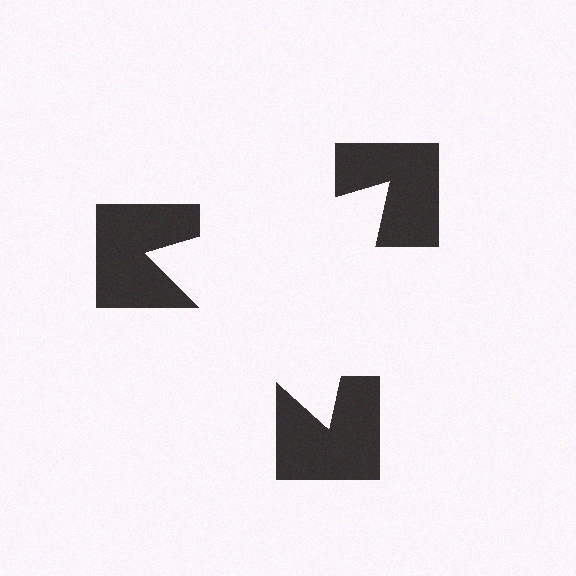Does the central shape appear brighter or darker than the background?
It typically appears slightly brighter than the background, even though no actual brightness change is drawn.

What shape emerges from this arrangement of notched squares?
An illusory triangle — its edges are inferred from the aligned wedge cuts in the notched squares, not physically drawn.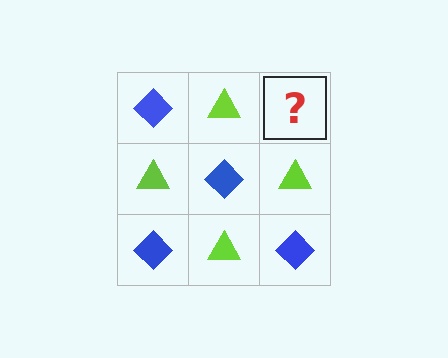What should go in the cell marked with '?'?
The missing cell should contain a blue diamond.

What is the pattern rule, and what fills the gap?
The rule is that it alternates blue diamond and lime triangle in a checkerboard pattern. The gap should be filled with a blue diamond.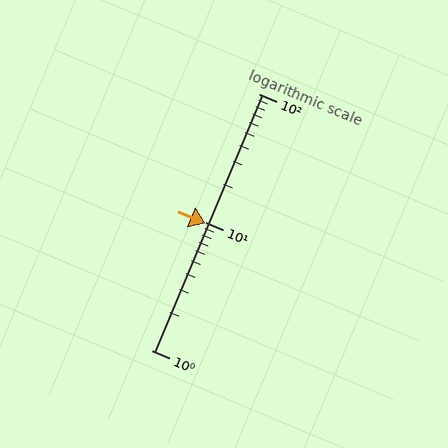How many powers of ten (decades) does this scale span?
The scale spans 2 decades, from 1 to 100.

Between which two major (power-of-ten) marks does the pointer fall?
The pointer is between 1 and 10.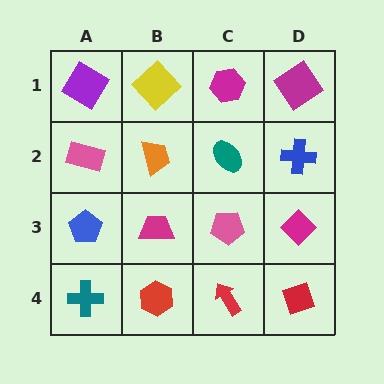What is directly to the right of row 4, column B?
A red arrow.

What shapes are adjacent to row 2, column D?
A magenta diamond (row 1, column D), a magenta diamond (row 3, column D), a teal ellipse (row 2, column C).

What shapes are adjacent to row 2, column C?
A magenta hexagon (row 1, column C), a pink pentagon (row 3, column C), an orange trapezoid (row 2, column B), a blue cross (row 2, column D).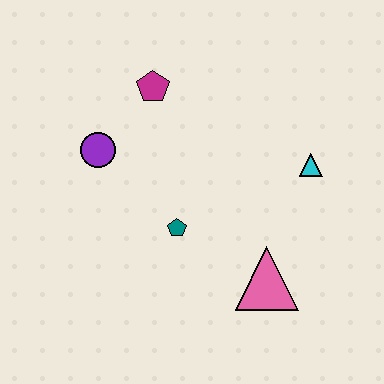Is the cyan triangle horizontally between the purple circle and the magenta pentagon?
No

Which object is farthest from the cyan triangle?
The purple circle is farthest from the cyan triangle.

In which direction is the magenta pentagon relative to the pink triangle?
The magenta pentagon is above the pink triangle.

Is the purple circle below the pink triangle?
No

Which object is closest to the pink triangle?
The teal pentagon is closest to the pink triangle.